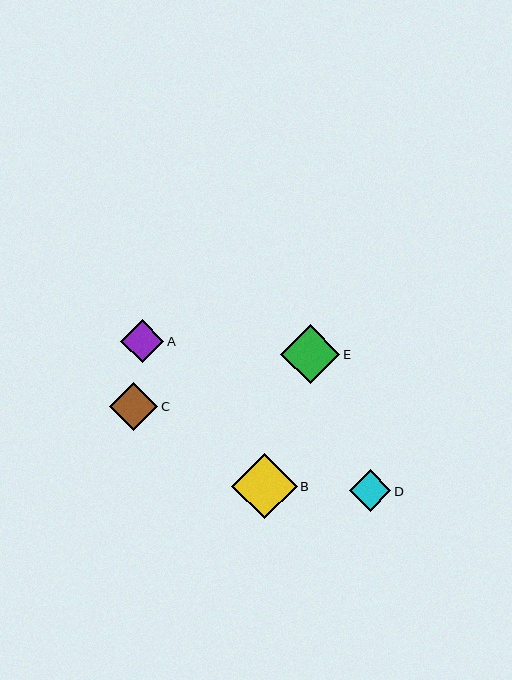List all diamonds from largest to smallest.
From largest to smallest: B, E, C, A, D.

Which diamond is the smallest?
Diamond D is the smallest with a size of approximately 41 pixels.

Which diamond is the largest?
Diamond B is the largest with a size of approximately 65 pixels.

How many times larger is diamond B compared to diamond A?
Diamond B is approximately 1.5 times the size of diamond A.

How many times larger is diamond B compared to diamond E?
Diamond B is approximately 1.1 times the size of diamond E.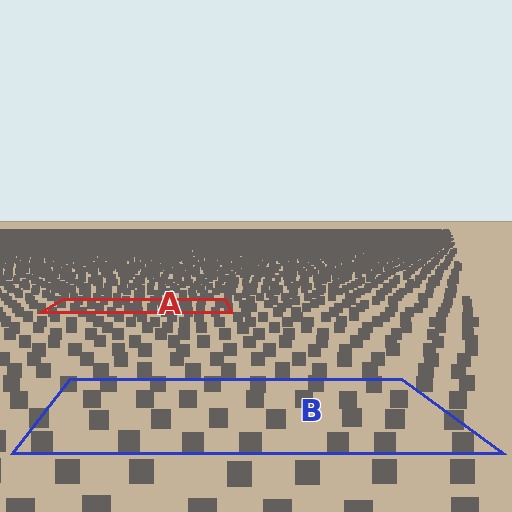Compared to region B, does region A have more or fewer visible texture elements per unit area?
Region A has more texture elements per unit area — they are packed more densely because it is farther away.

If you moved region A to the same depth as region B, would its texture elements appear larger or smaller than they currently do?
They would appear larger. At a closer depth, the same texture elements are projected at a bigger on-screen size.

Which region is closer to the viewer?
Region B is closer. The texture elements there are larger and more spread out.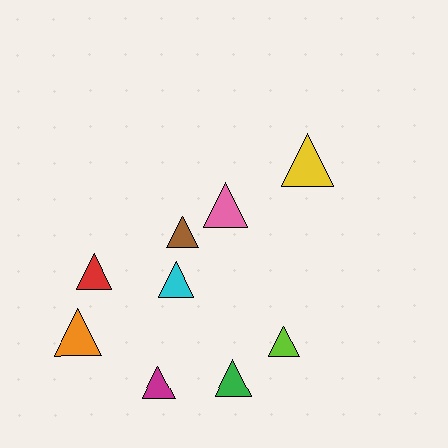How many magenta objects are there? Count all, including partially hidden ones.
There is 1 magenta object.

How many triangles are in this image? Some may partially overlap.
There are 9 triangles.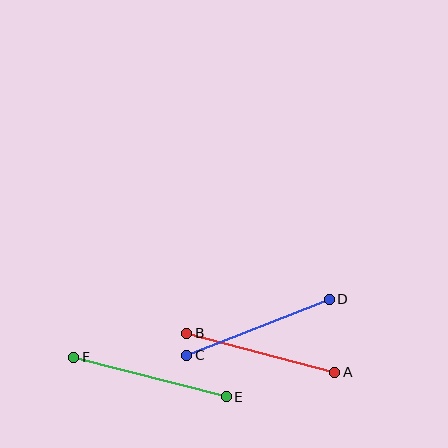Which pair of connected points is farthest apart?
Points E and F are farthest apart.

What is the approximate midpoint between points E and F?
The midpoint is at approximately (150, 377) pixels.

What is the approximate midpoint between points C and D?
The midpoint is at approximately (258, 327) pixels.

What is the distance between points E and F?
The distance is approximately 157 pixels.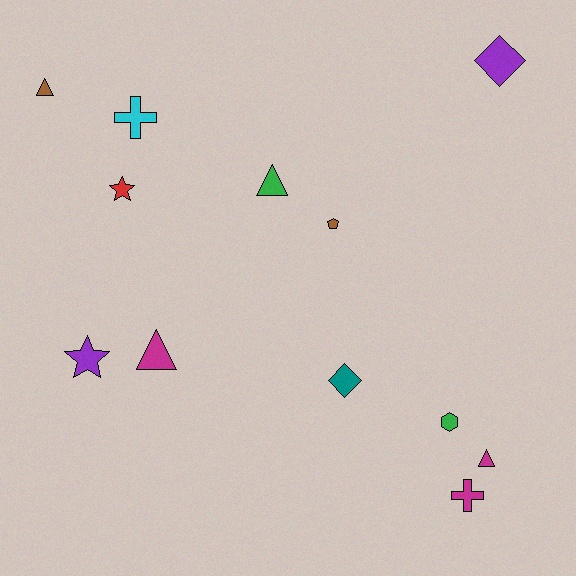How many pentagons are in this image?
There is 1 pentagon.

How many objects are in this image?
There are 12 objects.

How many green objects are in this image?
There are 2 green objects.